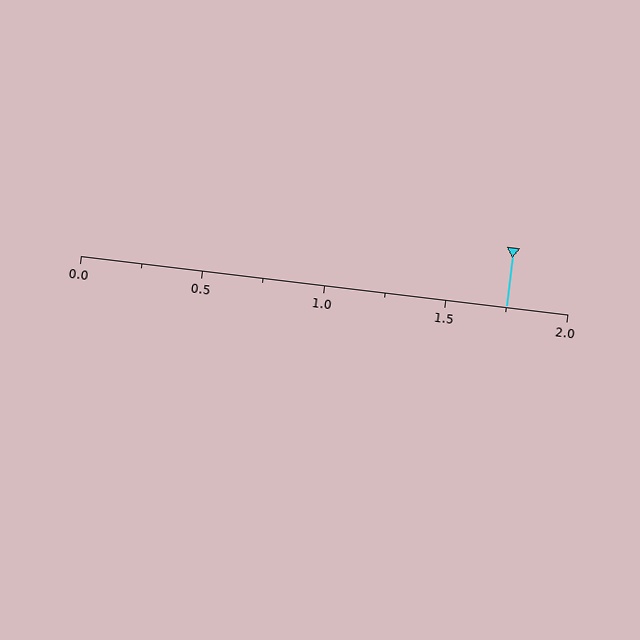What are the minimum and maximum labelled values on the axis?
The axis runs from 0.0 to 2.0.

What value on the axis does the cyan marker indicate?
The marker indicates approximately 1.75.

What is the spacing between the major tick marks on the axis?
The major ticks are spaced 0.5 apart.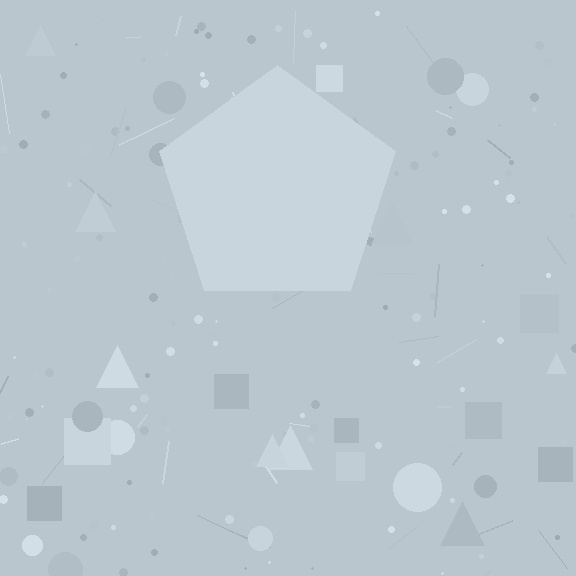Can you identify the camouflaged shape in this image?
The camouflaged shape is a pentagon.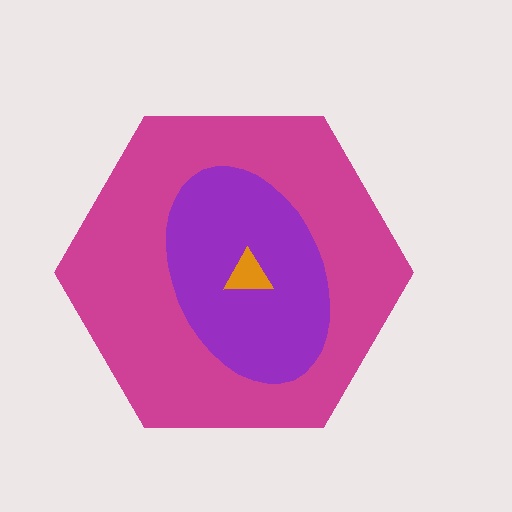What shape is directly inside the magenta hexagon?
The purple ellipse.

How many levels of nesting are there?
3.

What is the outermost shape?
The magenta hexagon.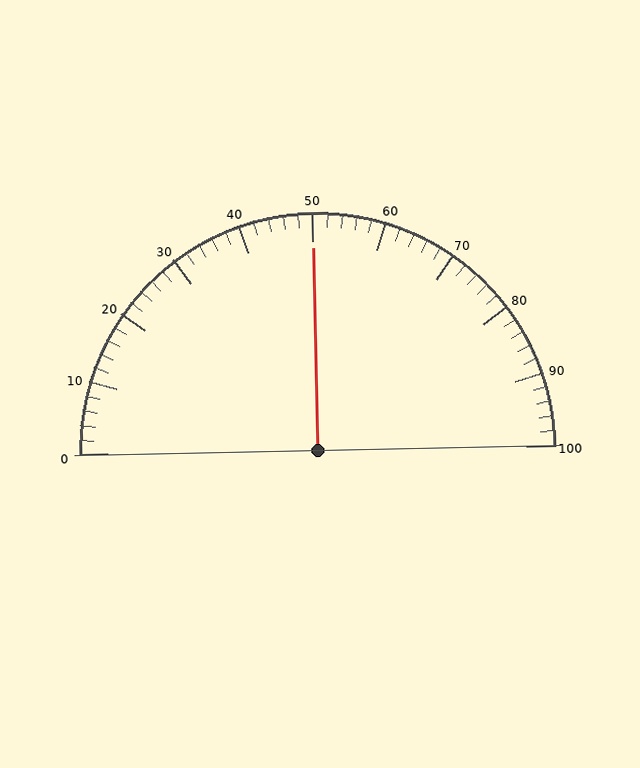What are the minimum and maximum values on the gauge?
The gauge ranges from 0 to 100.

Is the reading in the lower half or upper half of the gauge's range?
The reading is in the upper half of the range (0 to 100).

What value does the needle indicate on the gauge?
The needle indicates approximately 50.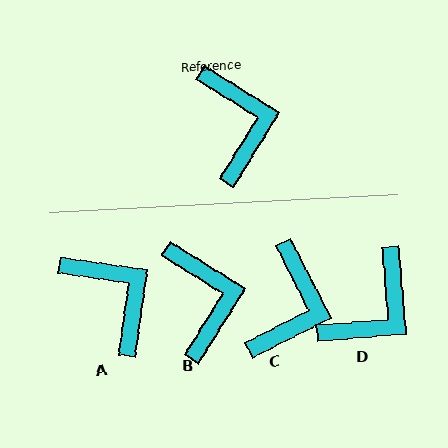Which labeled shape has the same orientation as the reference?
B.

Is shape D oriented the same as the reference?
No, it is off by about 53 degrees.